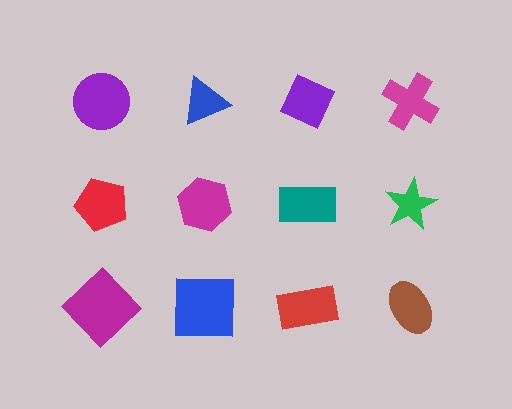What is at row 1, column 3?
A purple diamond.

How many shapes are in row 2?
4 shapes.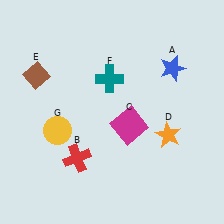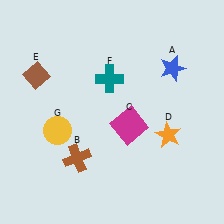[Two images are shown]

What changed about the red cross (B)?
In Image 1, B is red. In Image 2, it changed to brown.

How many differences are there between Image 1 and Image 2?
There is 1 difference between the two images.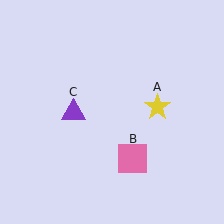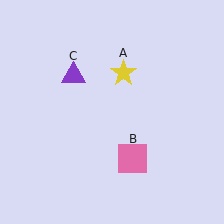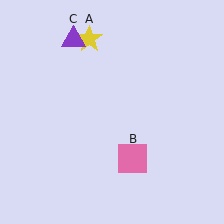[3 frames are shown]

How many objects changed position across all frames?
2 objects changed position: yellow star (object A), purple triangle (object C).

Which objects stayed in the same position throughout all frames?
Pink square (object B) remained stationary.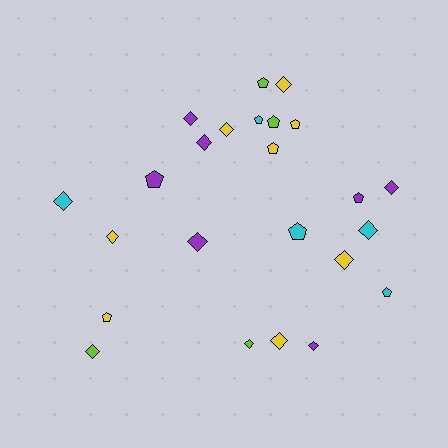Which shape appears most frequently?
Diamond, with 14 objects.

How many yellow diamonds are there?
There are 5 yellow diamonds.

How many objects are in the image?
There are 24 objects.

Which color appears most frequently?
Yellow, with 8 objects.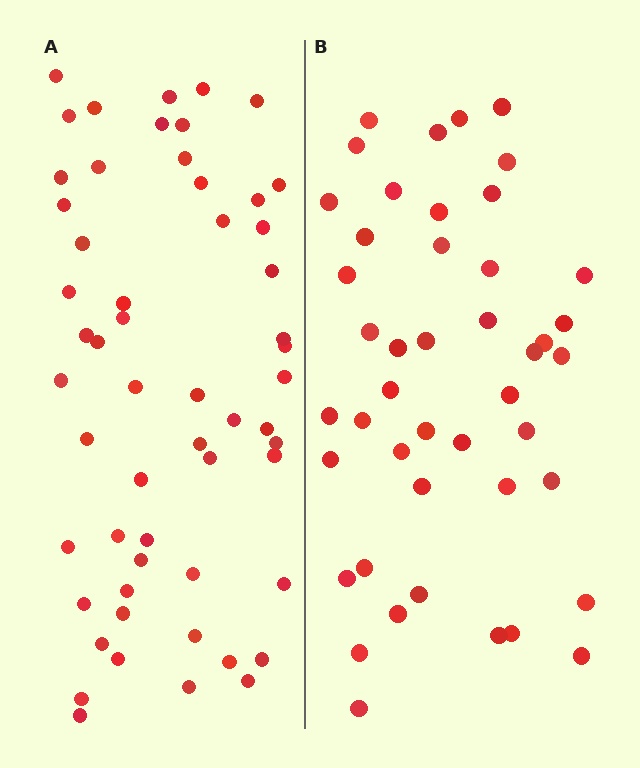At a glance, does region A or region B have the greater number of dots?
Region A (the left region) has more dots.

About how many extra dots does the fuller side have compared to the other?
Region A has roughly 12 or so more dots than region B.